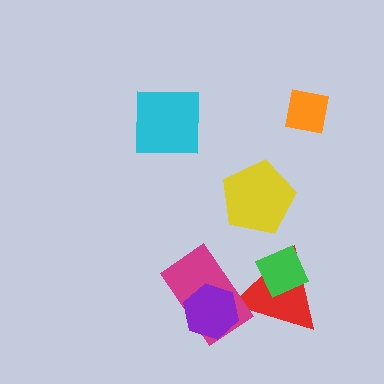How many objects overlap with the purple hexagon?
1 object overlaps with the purple hexagon.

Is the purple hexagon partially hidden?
No, no other shape covers it.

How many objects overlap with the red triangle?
2 objects overlap with the red triangle.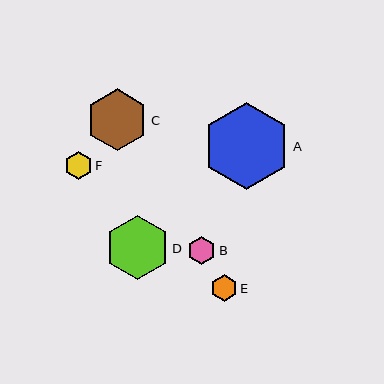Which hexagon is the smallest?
Hexagon E is the smallest with a size of approximately 27 pixels.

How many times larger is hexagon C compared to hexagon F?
Hexagon C is approximately 2.2 times the size of hexagon F.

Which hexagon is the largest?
Hexagon A is the largest with a size of approximately 87 pixels.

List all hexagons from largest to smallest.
From largest to smallest: A, D, C, B, F, E.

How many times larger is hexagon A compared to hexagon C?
Hexagon A is approximately 1.4 times the size of hexagon C.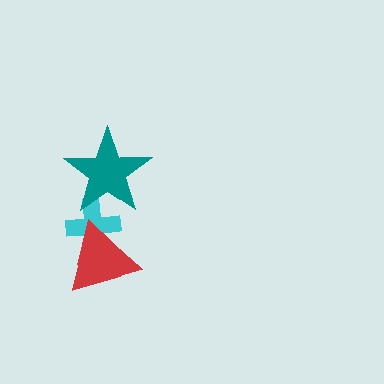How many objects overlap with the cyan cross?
2 objects overlap with the cyan cross.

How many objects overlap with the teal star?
1 object overlaps with the teal star.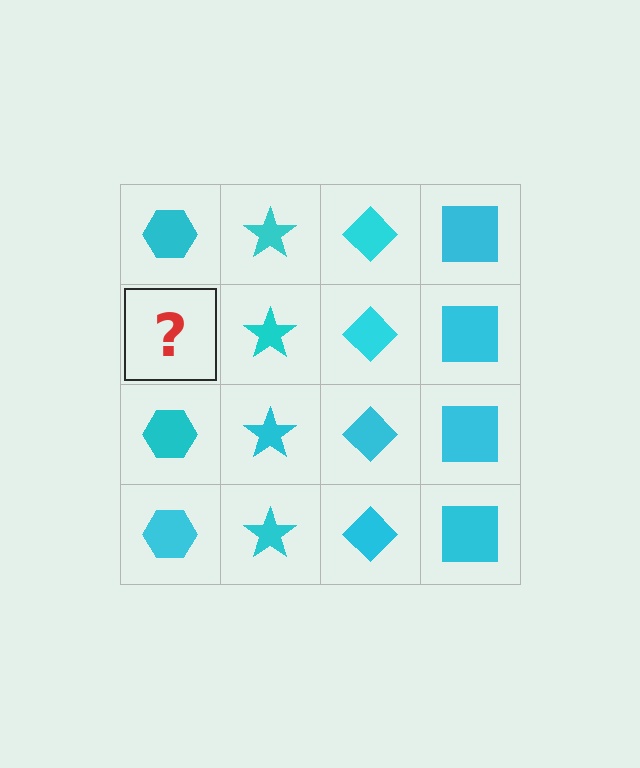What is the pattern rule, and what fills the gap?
The rule is that each column has a consistent shape. The gap should be filled with a cyan hexagon.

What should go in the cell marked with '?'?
The missing cell should contain a cyan hexagon.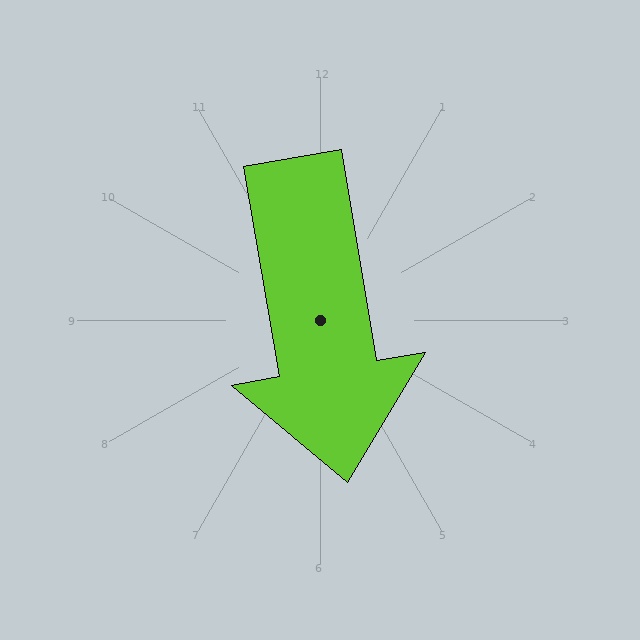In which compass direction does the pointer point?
South.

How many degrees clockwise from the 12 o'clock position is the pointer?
Approximately 170 degrees.